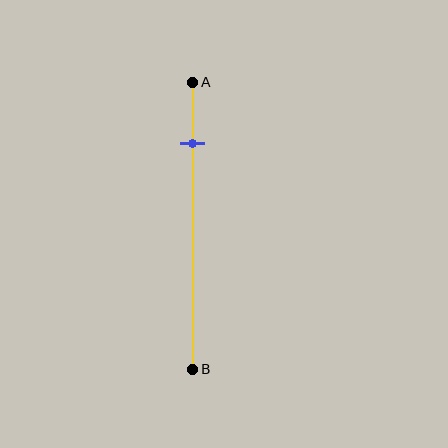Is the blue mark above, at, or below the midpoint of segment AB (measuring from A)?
The blue mark is above the midpoint of segment AB.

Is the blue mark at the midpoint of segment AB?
No, the mark is at about 20% from A, not at the 50% midpoint.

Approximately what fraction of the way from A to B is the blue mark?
The blue mark is approximately 20% of the way from A to B.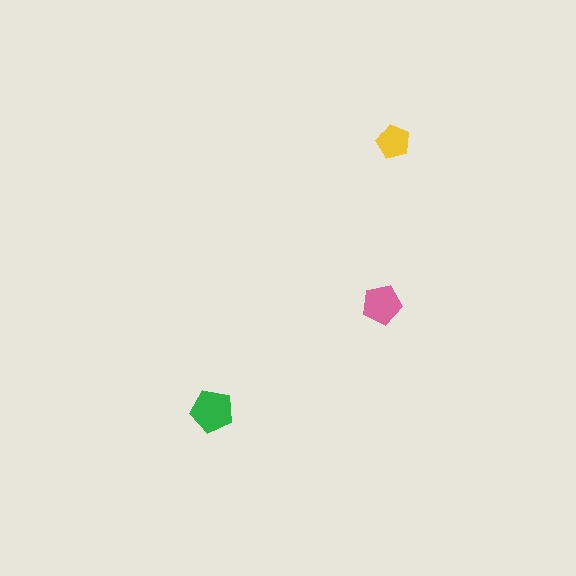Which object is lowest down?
The green pentagon is bottommost.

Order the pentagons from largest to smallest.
the green one, the pink one, the yellow one.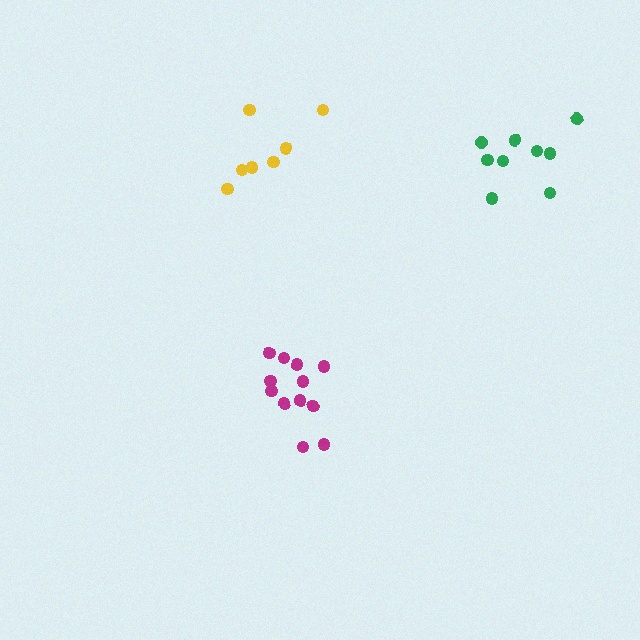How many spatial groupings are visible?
There are 3 spatial groupings.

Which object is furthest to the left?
The yellow cluster is leftmost.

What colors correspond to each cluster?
The clusters are colored: yellow, green, magenta.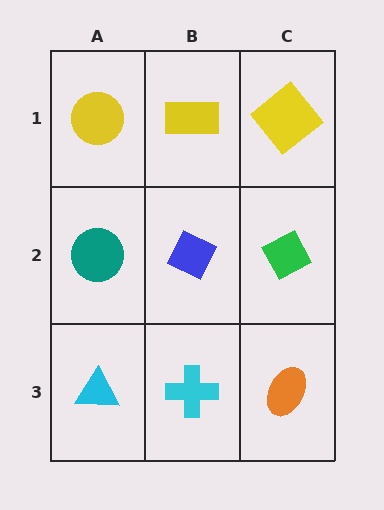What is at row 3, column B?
A cyan cross.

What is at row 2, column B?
A blue diamond.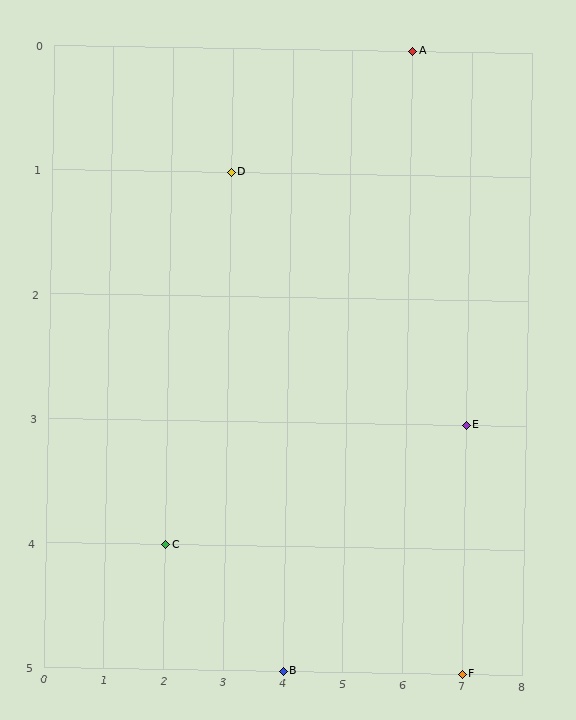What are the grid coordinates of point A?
Point A is at grid coordinates (6, 0).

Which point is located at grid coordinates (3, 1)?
Point D is at (3, 1).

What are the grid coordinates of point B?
Point B is at grid coordinates (4, 5).